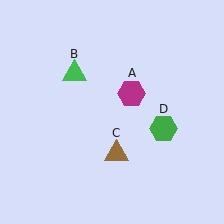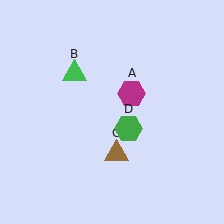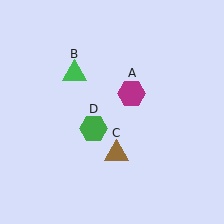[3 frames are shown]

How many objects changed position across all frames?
1 object changed position: green hexagon (object D).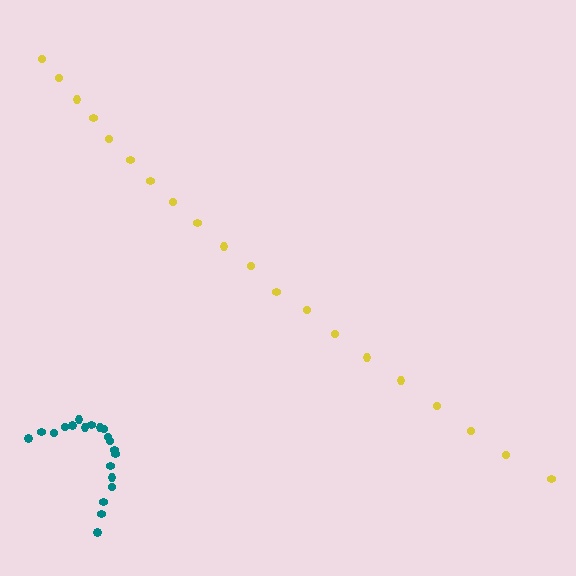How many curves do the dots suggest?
There are 2 distinct paths.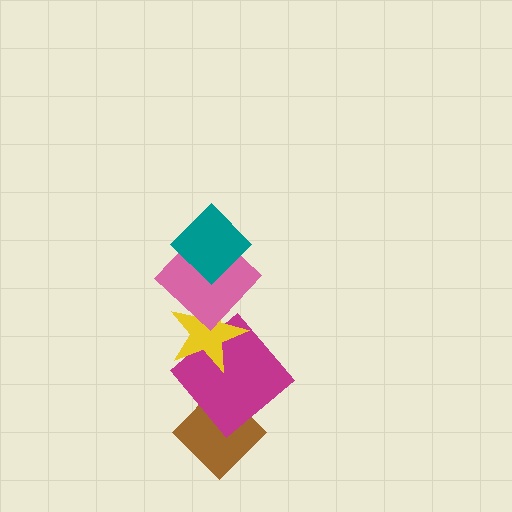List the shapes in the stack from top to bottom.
From top to bottom: the teal diamond, the pink diamond, the yellow star, the magenta diamond, the brown diamond.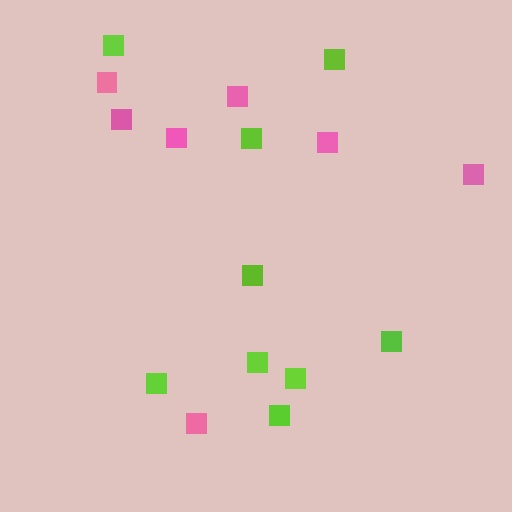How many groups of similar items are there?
There are 2 groups: one group of lime squares (9) and one group of pink squares (7).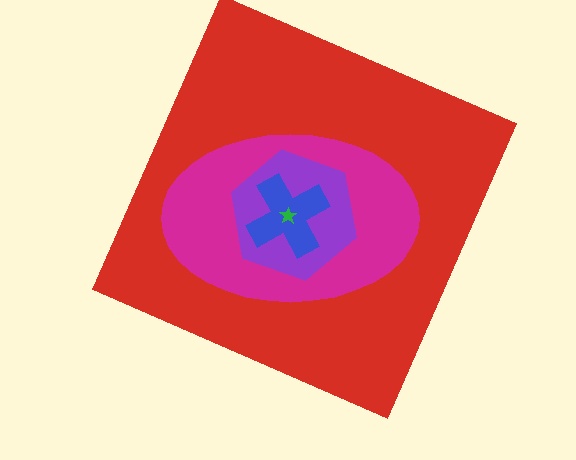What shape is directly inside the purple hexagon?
The blue cross.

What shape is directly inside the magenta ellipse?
The purple hexagon.